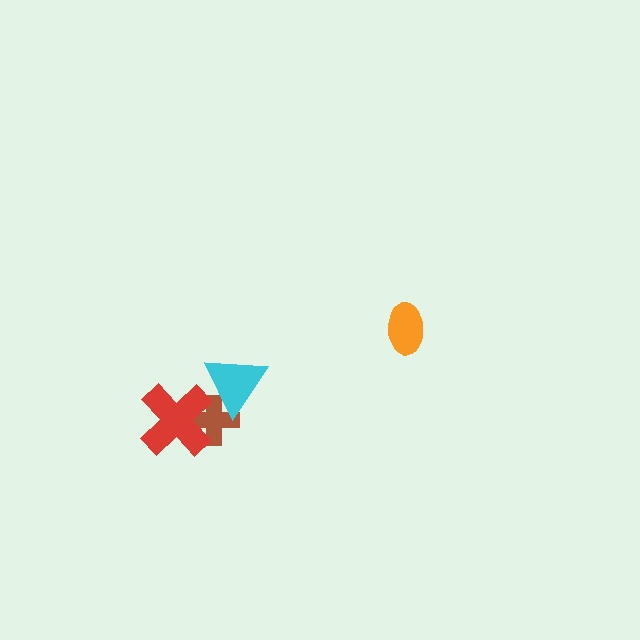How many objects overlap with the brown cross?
2 objects overlap with the brown cross.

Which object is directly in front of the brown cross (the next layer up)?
The cyan triangle is directly in front of the brown cross.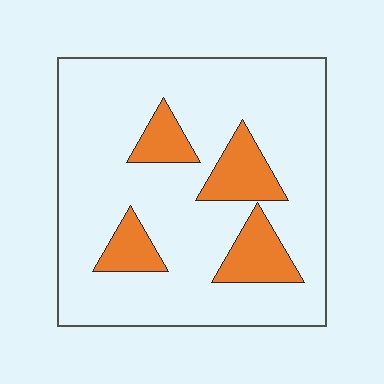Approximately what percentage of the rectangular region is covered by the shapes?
Approximately 20%.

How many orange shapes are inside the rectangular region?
4.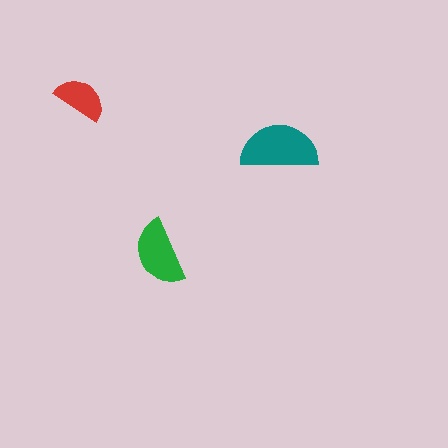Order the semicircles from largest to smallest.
the teal one, the green one, the red one.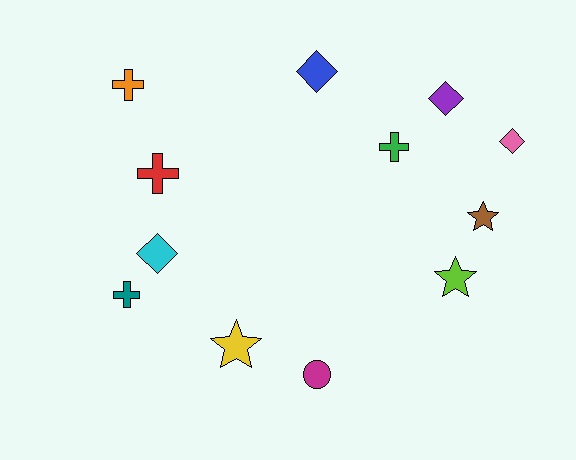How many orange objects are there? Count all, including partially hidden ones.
There is 1 orange object.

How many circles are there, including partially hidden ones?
There is 1 circle.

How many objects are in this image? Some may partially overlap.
There are 12 objects.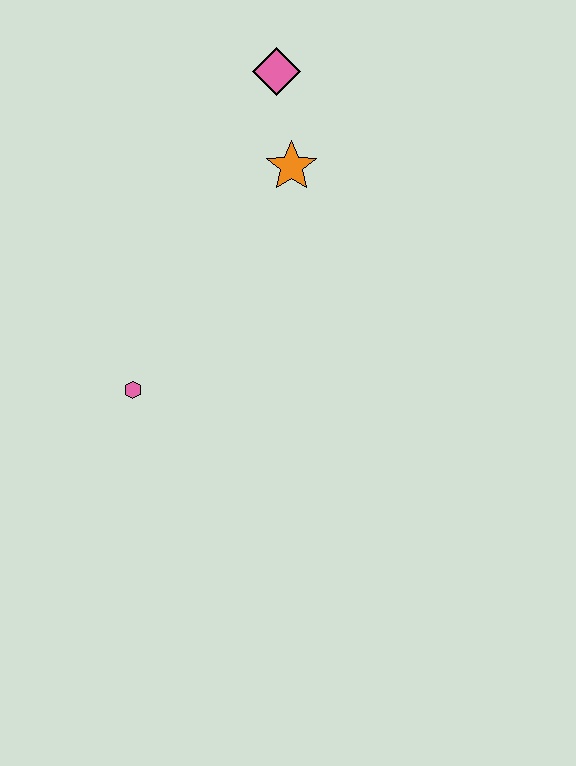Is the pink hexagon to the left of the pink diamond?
Yes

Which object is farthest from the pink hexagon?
The pink diamond is farthest from the pink hexagon.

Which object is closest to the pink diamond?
The orange star is closest to the pink diamond.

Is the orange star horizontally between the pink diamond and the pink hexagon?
No